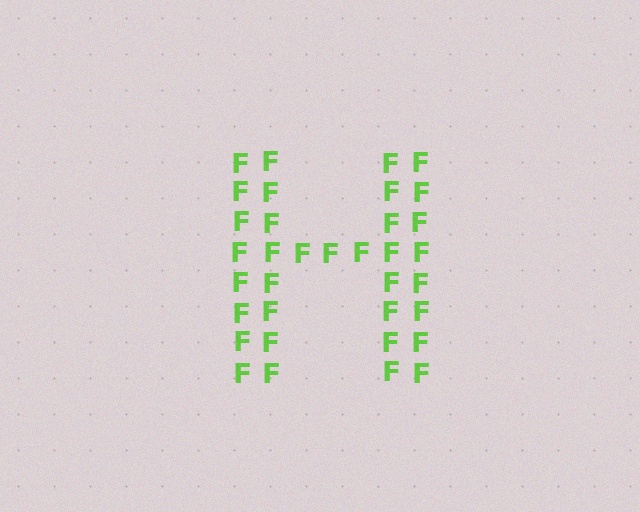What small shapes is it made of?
It is made of small letter F's.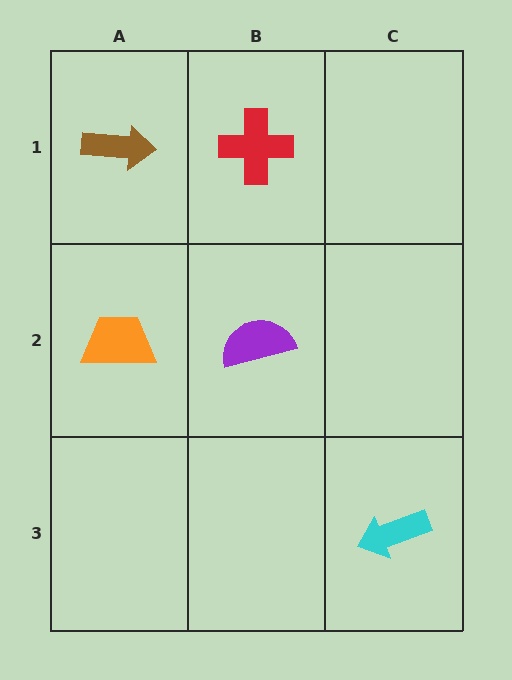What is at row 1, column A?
A brown arrow.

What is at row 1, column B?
A red cross.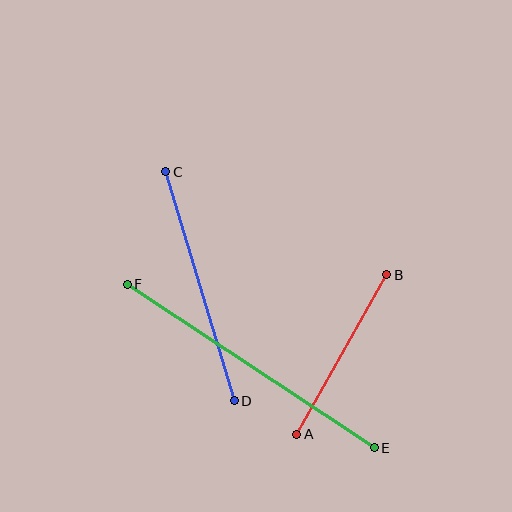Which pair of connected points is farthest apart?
Points E and F are farthest apart.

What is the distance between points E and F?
The distance is approximately 296 pixels.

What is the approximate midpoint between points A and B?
The midpoint is at approximately (342, 354) pixels.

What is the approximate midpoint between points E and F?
The midpoint is at approximately (251, 366) pixels.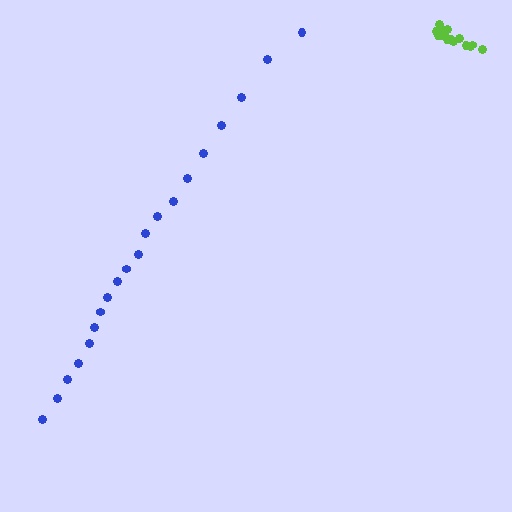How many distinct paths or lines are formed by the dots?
There are 2 distinct paths.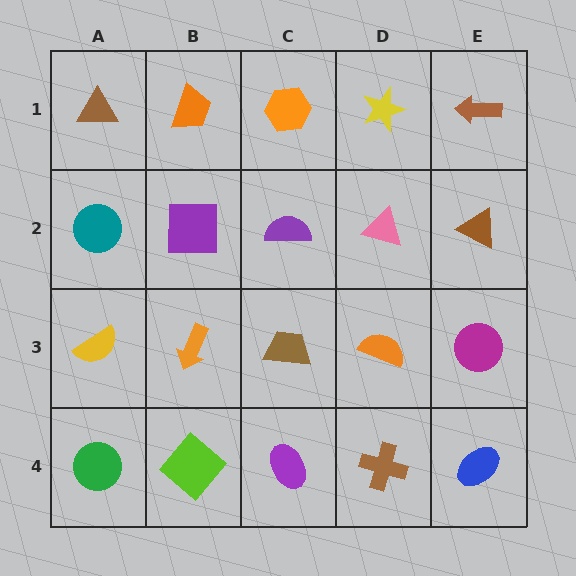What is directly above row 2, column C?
An orange hexagon.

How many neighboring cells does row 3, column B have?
4.